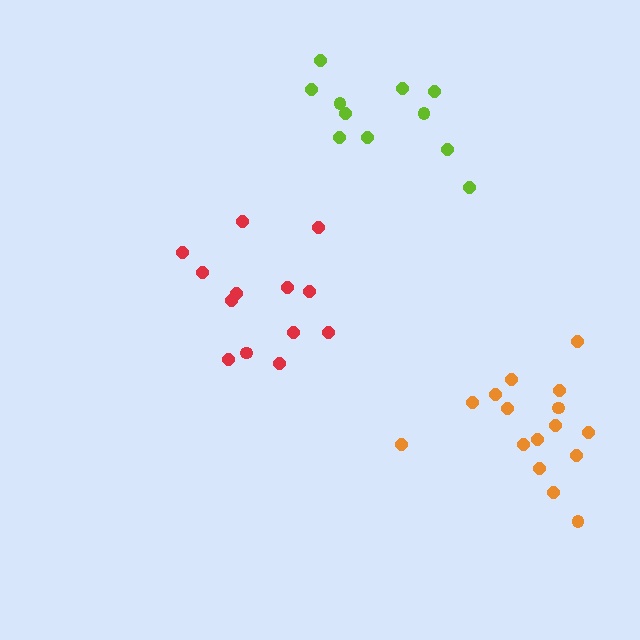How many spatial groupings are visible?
There are 3 spatial groupings.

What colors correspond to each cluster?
The clusters are colored: lime, red, orange.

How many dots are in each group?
Group 1: 11 dots, Group 2: 13 dots, Group 3: 16 dots (40 total).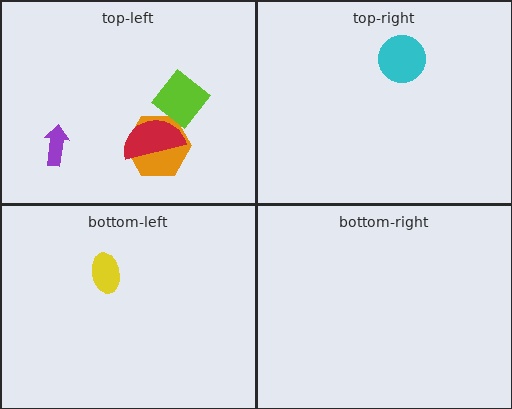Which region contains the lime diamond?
The top-left region.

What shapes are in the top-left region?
The orange hexagon, the purple arrow, the red semicircle, the lime diamond.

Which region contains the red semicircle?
The top-left region.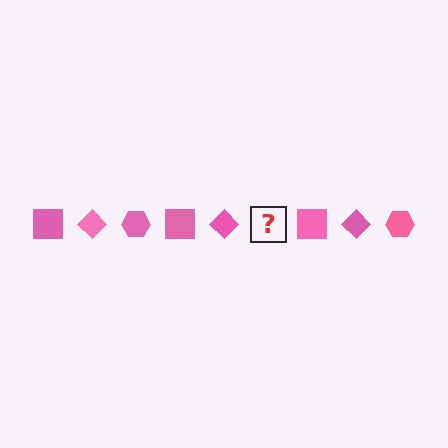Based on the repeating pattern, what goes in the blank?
The blank should be a pink hexagon.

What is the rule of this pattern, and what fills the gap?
The rule is that the pattern cycles through square, diamond, hexagon shapes in pink. The gap should be filled with a pink hexagon.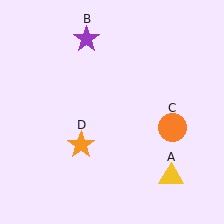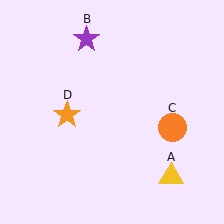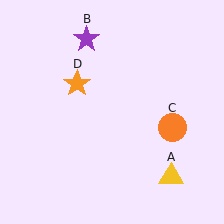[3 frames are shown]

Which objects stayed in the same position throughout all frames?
Yellow triangle (object A) and purple star (object B) and orange circle (object C) remained stationary.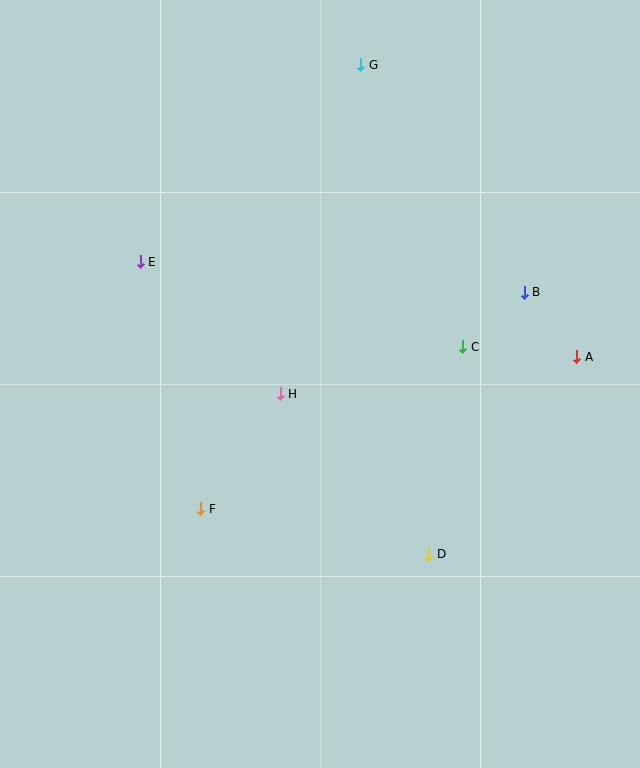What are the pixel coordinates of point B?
Point B is at (524, 292).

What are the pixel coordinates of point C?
Point C is at (463, 347).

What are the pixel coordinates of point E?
Point E is at (140, 262).